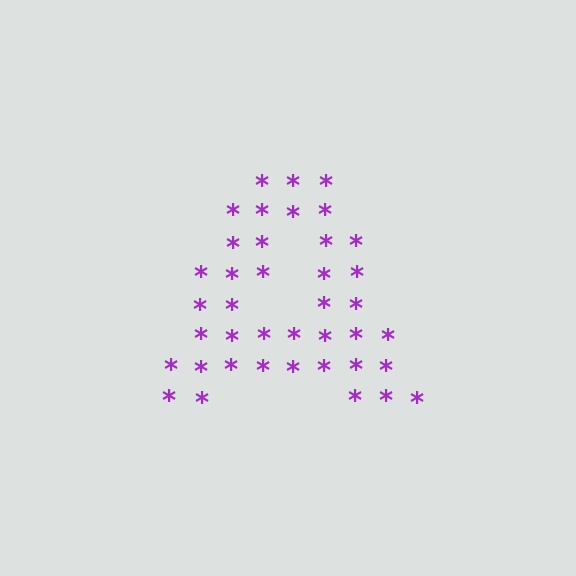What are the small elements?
The small elements are asterisks.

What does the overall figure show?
The overall figure shows the letter A.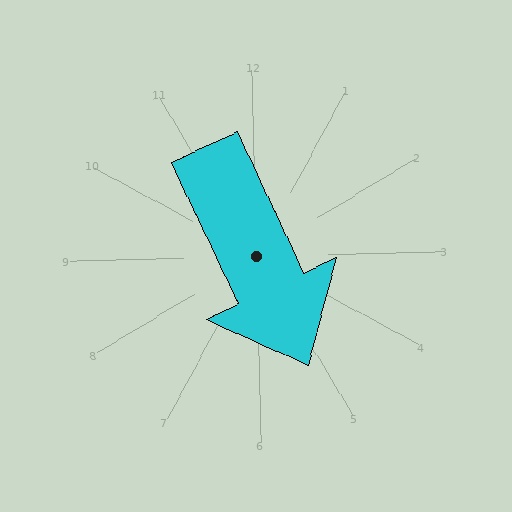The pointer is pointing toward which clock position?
Roughly 5 o'clock.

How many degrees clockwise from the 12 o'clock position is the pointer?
Approximately 156 degrees.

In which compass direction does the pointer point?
Southeast.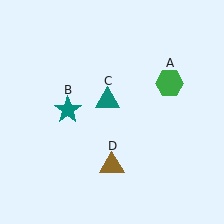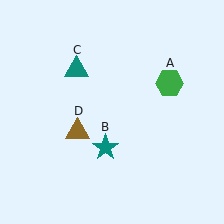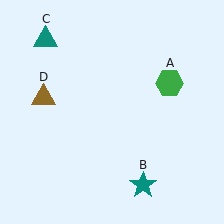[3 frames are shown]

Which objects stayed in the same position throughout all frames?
Green hexagon (object A) remained stationary.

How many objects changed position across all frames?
3 objects changed position: teal star (object B), teal triangle (object C), brown triangle (object D).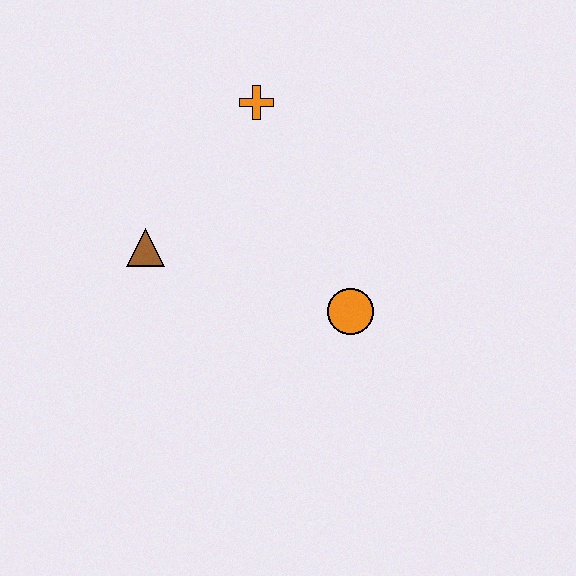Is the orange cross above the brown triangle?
Yes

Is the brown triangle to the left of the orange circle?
Yes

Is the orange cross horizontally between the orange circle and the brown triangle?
Yes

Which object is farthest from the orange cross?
The orange circle is farthest from the orange cross.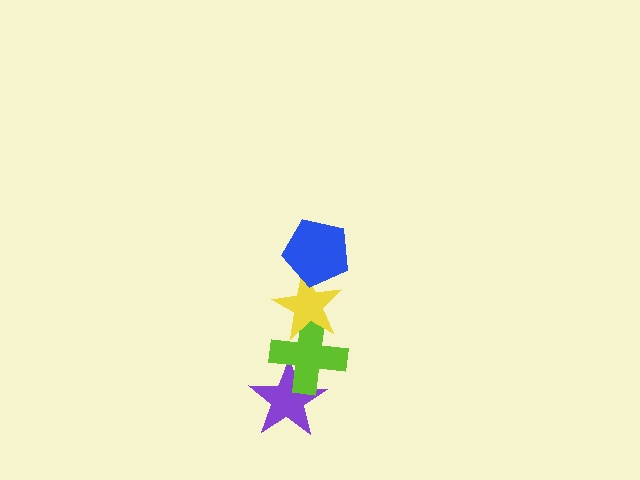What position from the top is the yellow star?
The yellow star is 2nd from the top.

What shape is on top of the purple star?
The lime cross is on top of the purple star.